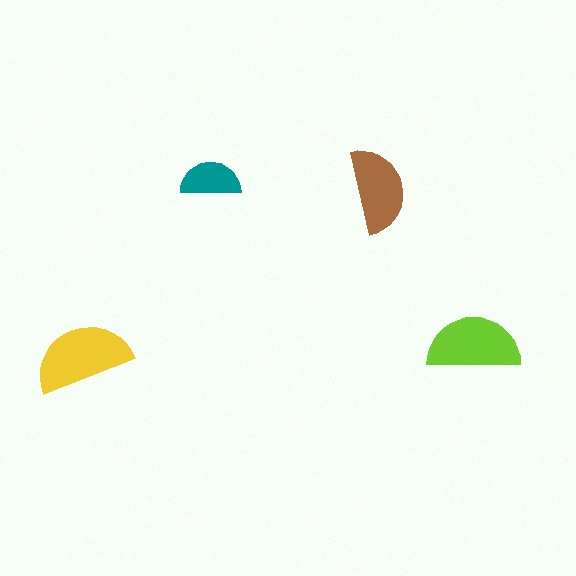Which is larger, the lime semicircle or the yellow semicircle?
The yellow one.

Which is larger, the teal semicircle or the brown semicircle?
The brown one.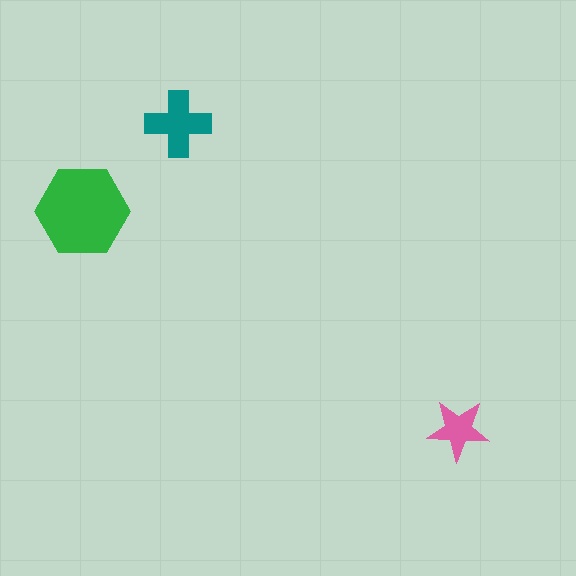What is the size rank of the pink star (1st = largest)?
3rd.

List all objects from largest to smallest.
The green hexagon, the teal cross, the pink star.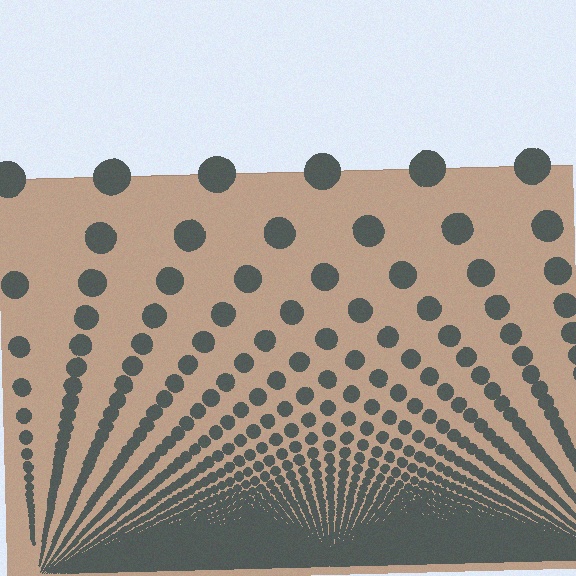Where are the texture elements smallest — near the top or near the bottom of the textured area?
Near the bottom.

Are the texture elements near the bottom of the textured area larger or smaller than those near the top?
Smaller. The gradient is inverted — elements near the bottom are smaller and denser.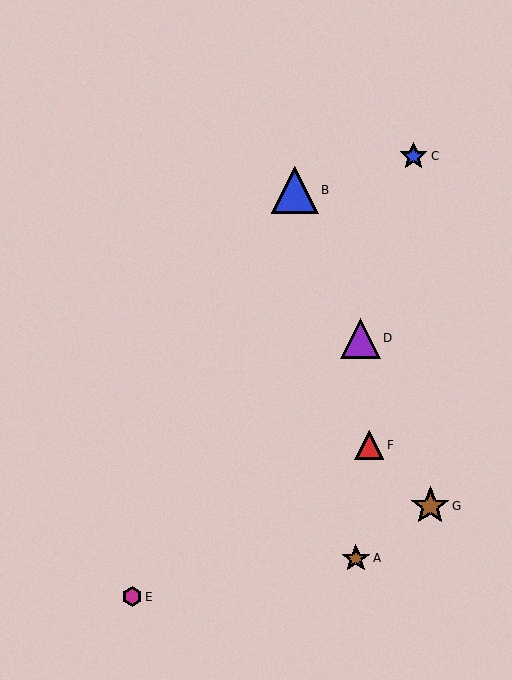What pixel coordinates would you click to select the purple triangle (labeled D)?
Click at (360, 338) to select the purple triangle D.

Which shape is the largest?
The blue triangle (labeled B) is the largest.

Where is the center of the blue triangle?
The center of the blue triangle is at (295, 190).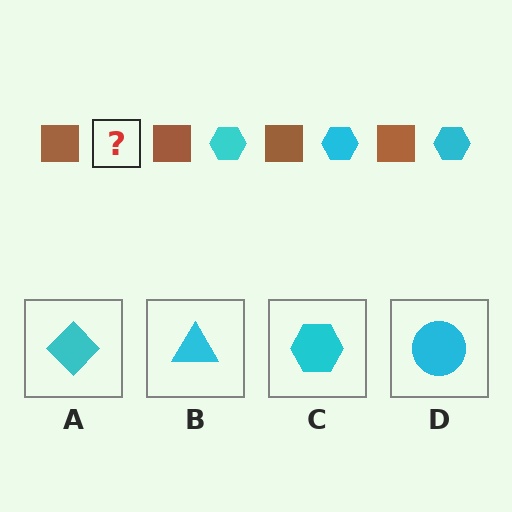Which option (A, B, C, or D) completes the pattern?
C.